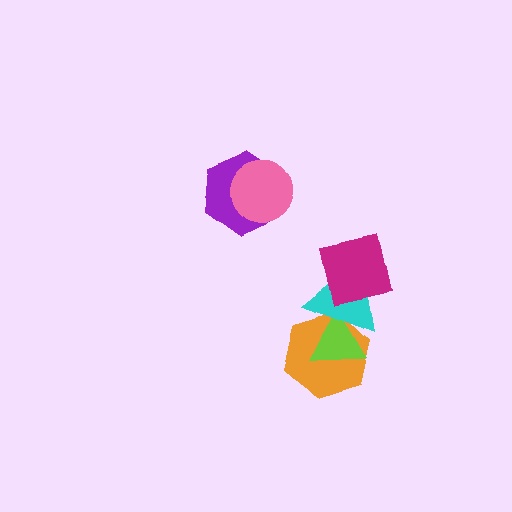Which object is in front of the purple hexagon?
The pink circle is in front of the purple hexagon.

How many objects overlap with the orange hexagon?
2 objects overlap with the orange hexagon.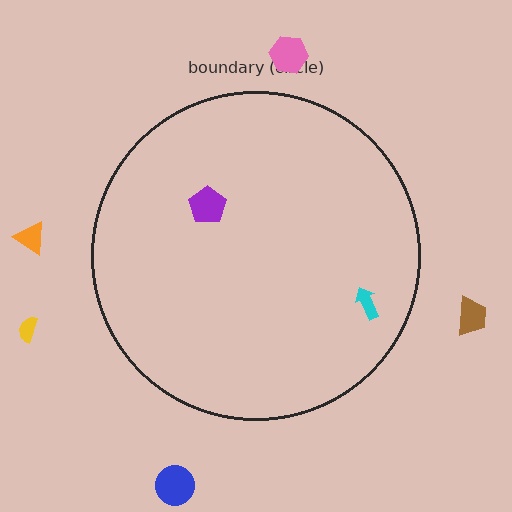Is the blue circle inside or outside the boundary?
Outside.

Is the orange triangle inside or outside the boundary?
Outside.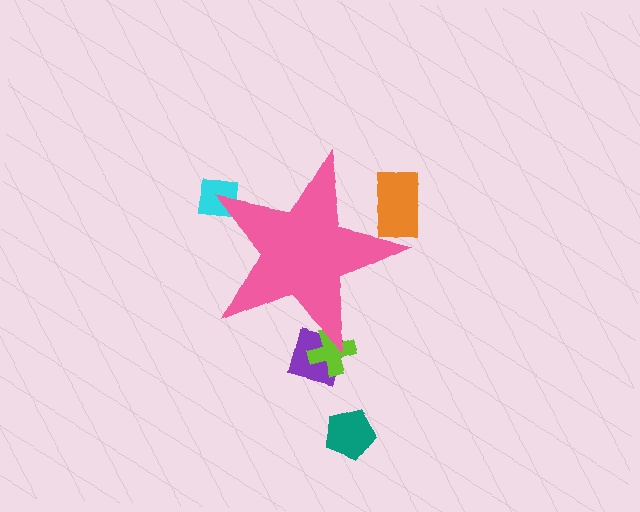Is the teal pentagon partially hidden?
No, the teal pentagon is fully visible.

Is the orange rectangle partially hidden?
Yes, the orange rectangle is partially hidden behind the pink star.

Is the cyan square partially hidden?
Yes, the cyan square is partially hidden behind the pink star.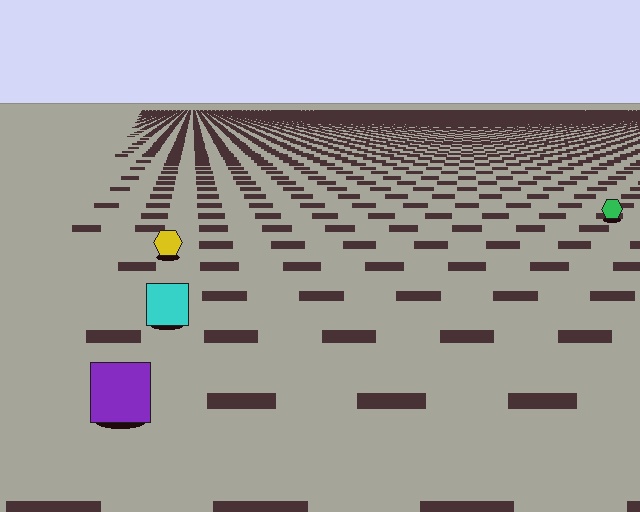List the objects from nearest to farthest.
From nearest to farthest: the purple square, the cyan square, the yellow hexagon, the green hexagon.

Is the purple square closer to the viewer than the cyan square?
Yes. The purple square is closer — you can tell from the texture gradient: the ground texture is coarser near it.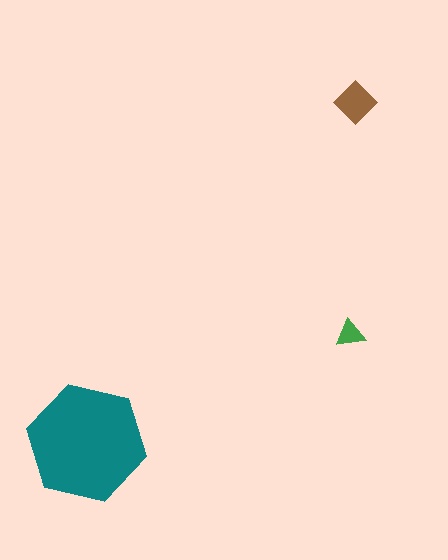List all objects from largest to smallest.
The teal hexagon, the brown diamond, the green triangle.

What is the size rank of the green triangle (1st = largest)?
3rd.